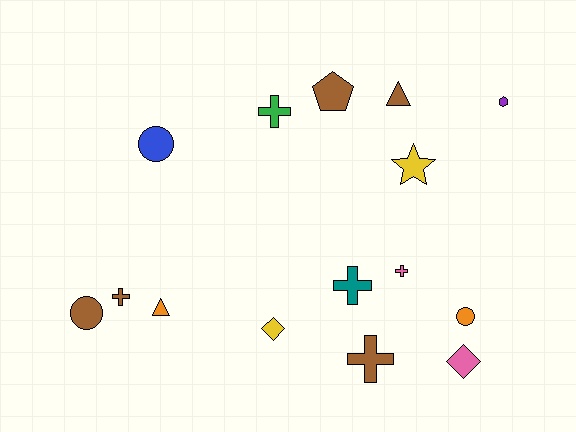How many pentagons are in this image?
There is 1 pentagon.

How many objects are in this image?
There are 15 objects.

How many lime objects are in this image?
There are no lime objects.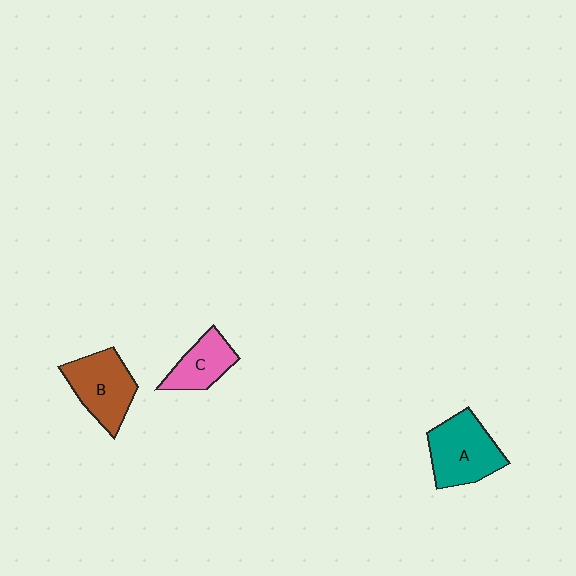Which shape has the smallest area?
Shape C (pink).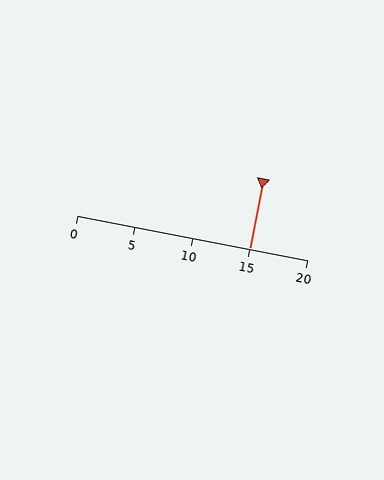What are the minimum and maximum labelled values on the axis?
The axis runs from 0 to 20.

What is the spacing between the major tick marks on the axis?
The major ticks are spaced 5 apart.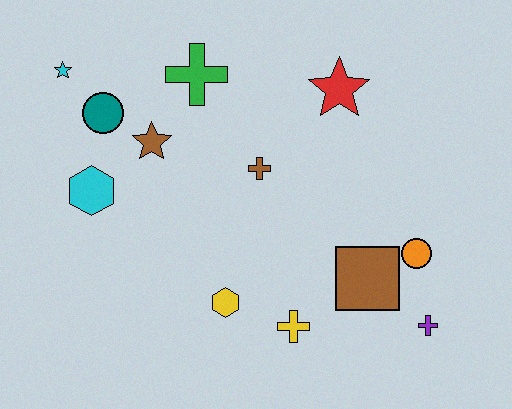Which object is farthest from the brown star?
The purple cross is farthest from the brown star.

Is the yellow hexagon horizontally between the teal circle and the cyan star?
No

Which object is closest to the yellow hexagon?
The yellow cross is closest to the yellow hexagon.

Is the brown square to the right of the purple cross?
No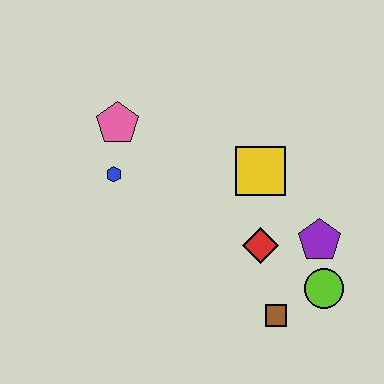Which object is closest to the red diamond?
The purple pentagon is closest to the red diamond.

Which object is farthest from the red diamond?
The pink pentagon is farthest from the red diamond.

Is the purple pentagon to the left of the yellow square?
No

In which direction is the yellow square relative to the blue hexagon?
The yellow square is to the right of the blue hexagon.